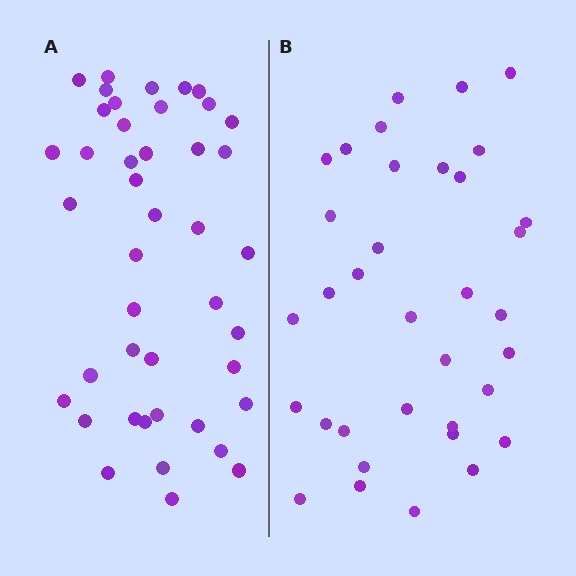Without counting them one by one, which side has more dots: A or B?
Region A (the left region) has more dots.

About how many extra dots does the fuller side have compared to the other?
Region A has roughly 8 or so more dots than region B.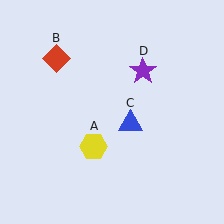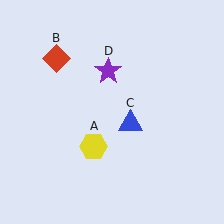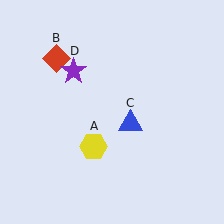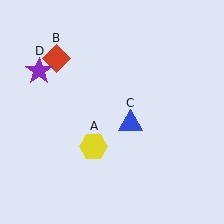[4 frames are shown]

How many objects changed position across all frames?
1 object changed position: purple star (object D).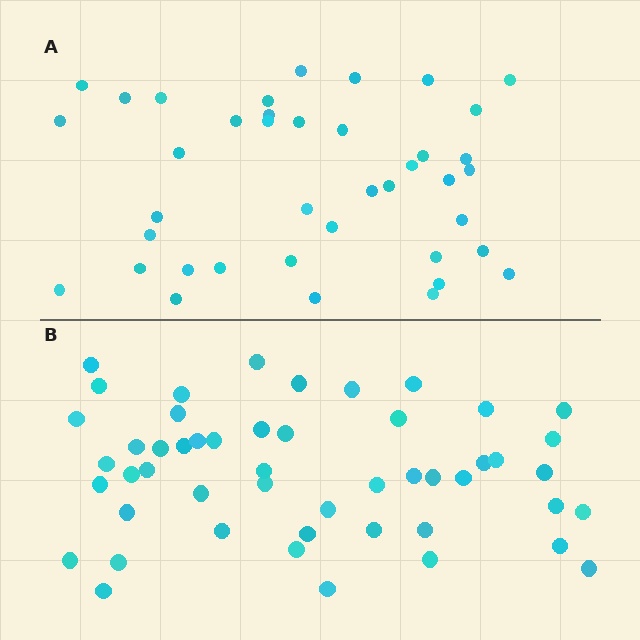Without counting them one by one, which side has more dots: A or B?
Region B (the bottom region) has more dots.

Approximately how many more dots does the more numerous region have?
Region B has roughly 10 or so more dots than region A.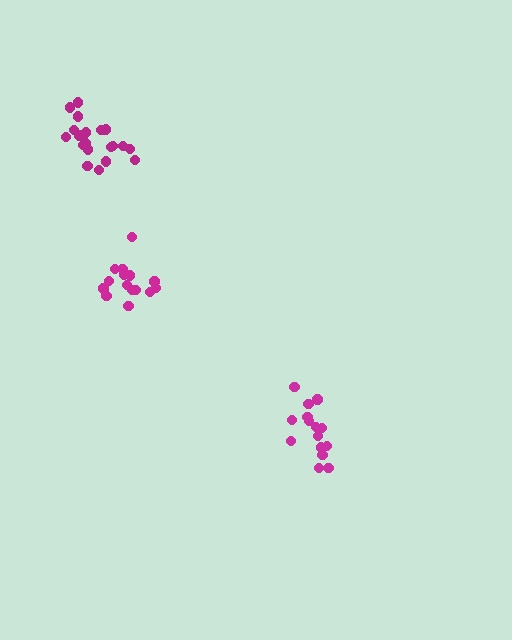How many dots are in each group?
Group 1: 15 dots, Group 2: 15 dots, Group 3: 20 dots (50 total).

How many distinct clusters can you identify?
There are 3 distinct clusters.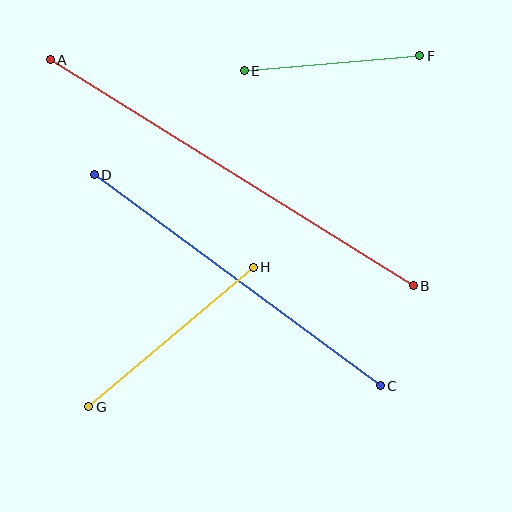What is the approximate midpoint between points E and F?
The midpoint is at approximately (332, 63) pixels.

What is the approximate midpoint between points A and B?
The midpoint is at approximately (232, 173) pixels.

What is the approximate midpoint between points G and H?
The midpoint is at approximately (171, 337) pixels.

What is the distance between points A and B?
The distance is approximately 428 pixels.